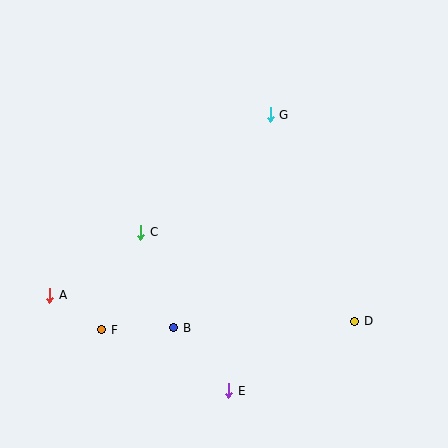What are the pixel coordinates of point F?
Point F is at (102, 330).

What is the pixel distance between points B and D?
The distance between B and D is 181 pixels.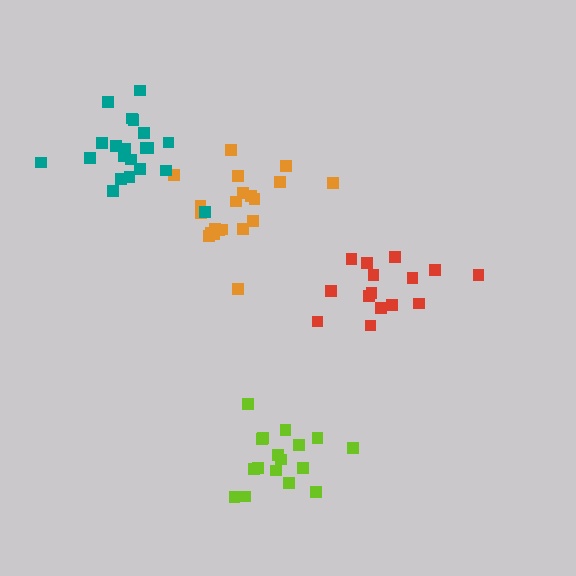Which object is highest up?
The teal cluster is topmost.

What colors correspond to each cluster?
The clusters are colored: orange, teal, lime, red.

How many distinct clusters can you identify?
There are 4 distinct clusters.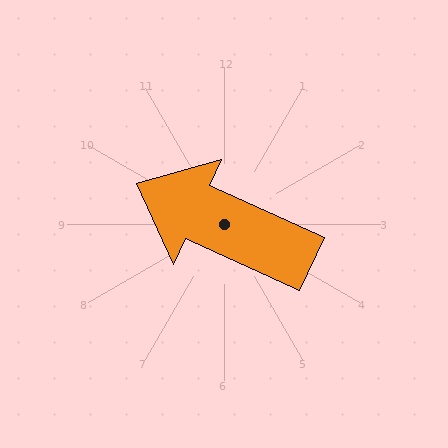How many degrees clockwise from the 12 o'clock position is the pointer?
Approximately 295 degrees.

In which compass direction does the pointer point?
Northwest.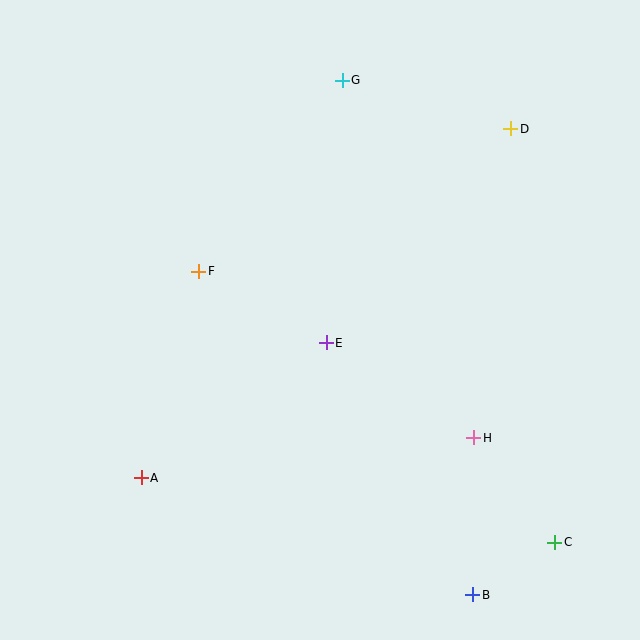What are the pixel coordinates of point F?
Point F is at (199, 271).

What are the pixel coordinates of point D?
Point D is at (511, 129).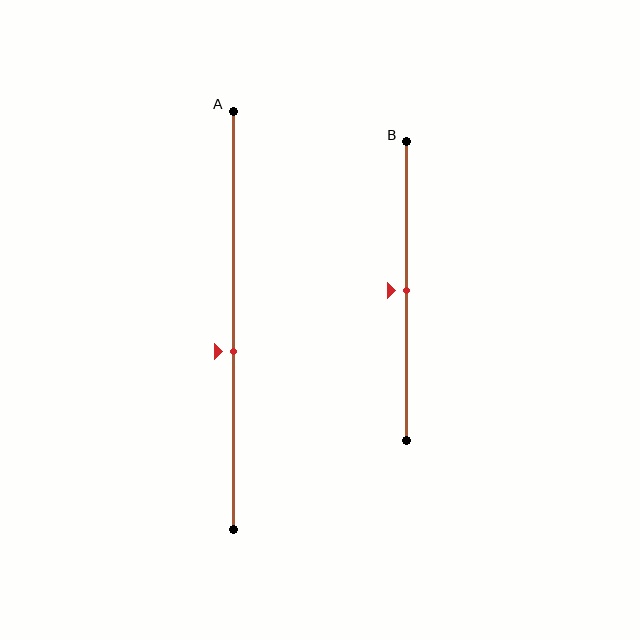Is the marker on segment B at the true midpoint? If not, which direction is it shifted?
Yes, the marker on segment B is at the true midpoint.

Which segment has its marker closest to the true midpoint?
Segment B has its marker closest to the true midpoint.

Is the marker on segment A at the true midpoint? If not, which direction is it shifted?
No, the marker on segment A is shifted downward by about 8% of the segment length.